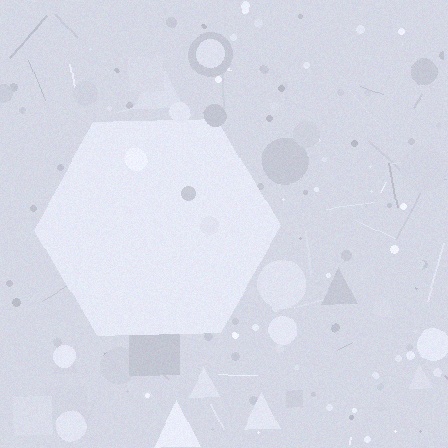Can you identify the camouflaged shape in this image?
The camouflaged shape is a hexagon.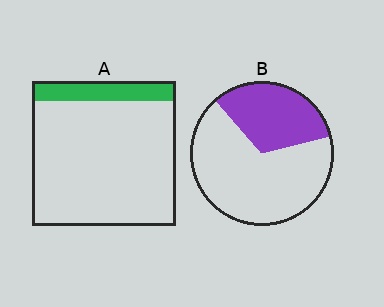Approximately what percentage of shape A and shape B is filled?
A is approximately 15% and B is approximately 35%.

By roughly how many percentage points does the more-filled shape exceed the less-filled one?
By roughly 20 percentage points (B over A).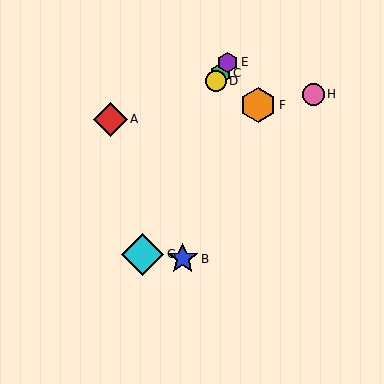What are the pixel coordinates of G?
Object G is at (143, 254).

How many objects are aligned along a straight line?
3 objects (C, D, E) are aligned along a straight line.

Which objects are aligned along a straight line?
Objects C, D, E are aligned along a straight line.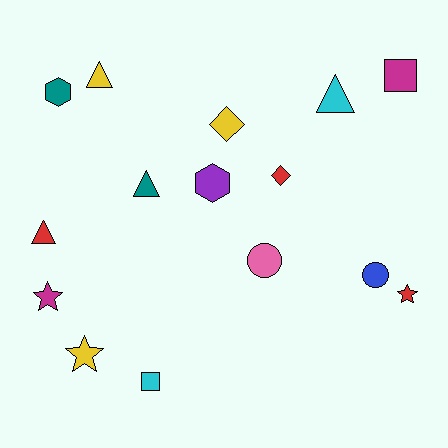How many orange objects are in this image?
There are no orange objects.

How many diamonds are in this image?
There are 2 diamonds.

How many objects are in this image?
There are 15 objects.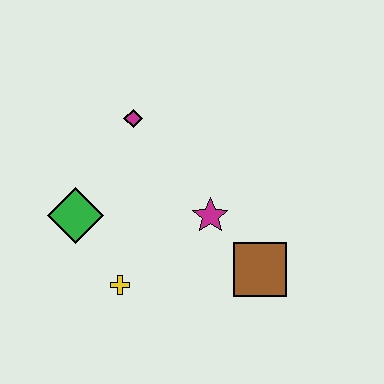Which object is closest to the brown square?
The magenta star is closest to the brown square.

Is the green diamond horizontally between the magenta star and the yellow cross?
No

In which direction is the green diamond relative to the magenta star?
The green diamond is to the left of the magenta star.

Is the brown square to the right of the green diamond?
Yes